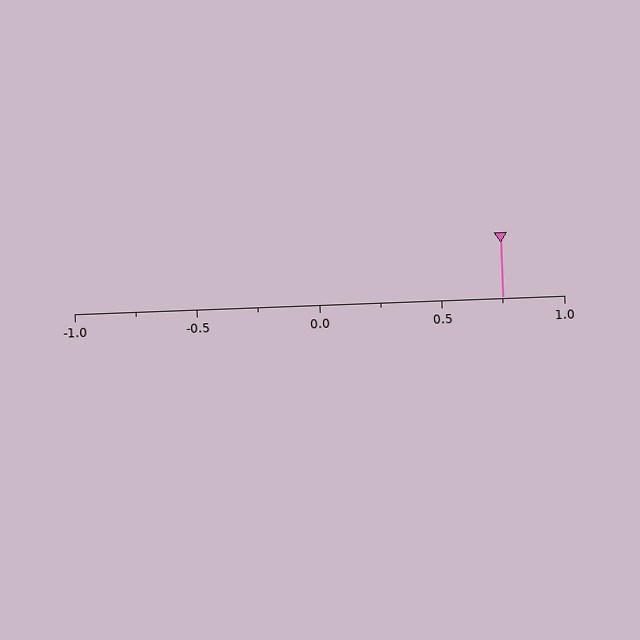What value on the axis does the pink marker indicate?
The marker indicates approximately 0.75.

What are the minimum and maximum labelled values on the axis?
The axis runs from -1.0 to 1.0.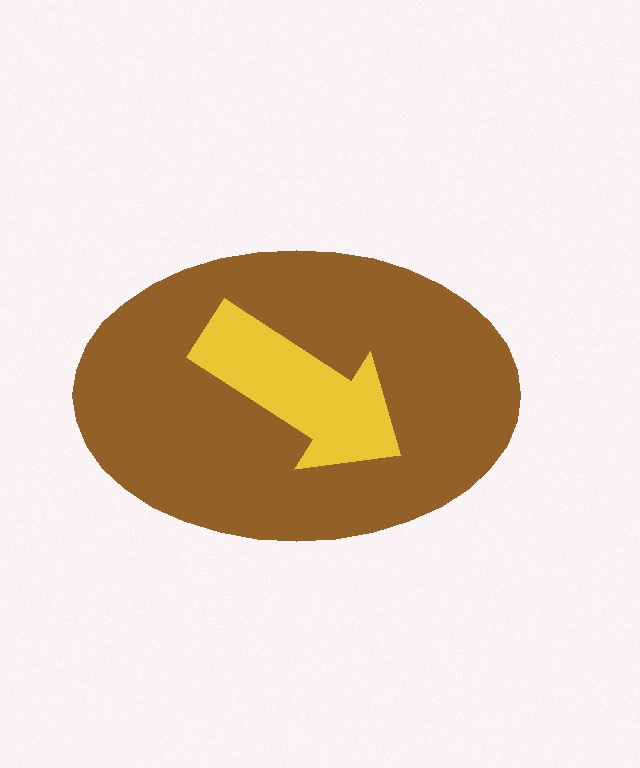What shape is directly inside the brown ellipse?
The yellow arrow.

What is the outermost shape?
The brown ellipse.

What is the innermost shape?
The yellow arrow.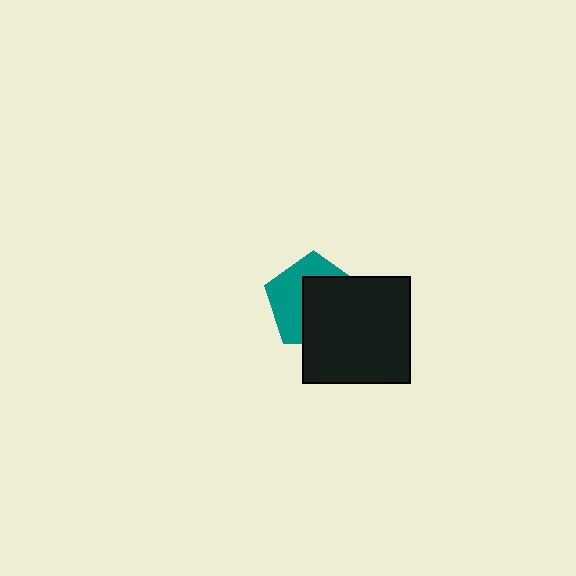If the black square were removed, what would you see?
You would see the complete teal pentagon.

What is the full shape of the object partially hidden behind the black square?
The partially hidden object is a teal pentagon.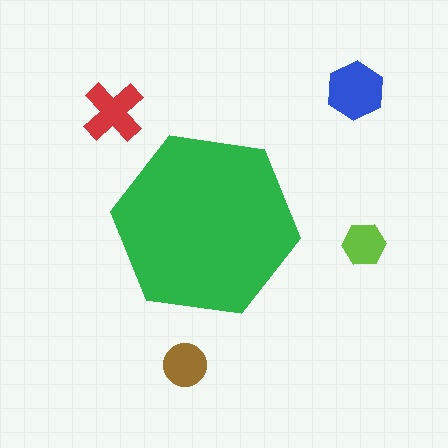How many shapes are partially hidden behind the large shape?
0 shapes are partially hidden.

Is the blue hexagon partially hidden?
No, the blue hexagon is fully visible.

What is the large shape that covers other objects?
A green hexagon.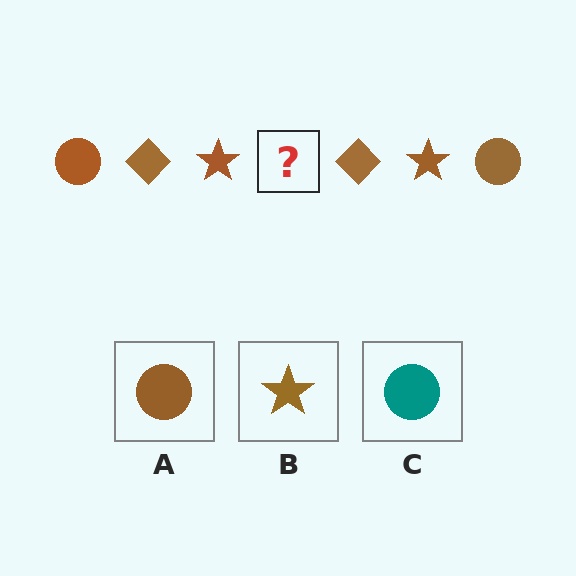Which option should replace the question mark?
Option A.